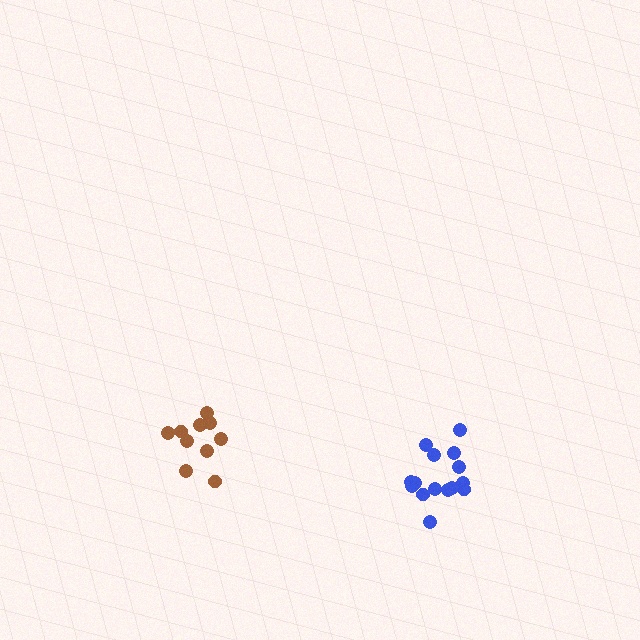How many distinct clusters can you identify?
There are 2 distinct clusters.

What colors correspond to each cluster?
The clusters are colored: brown, blue.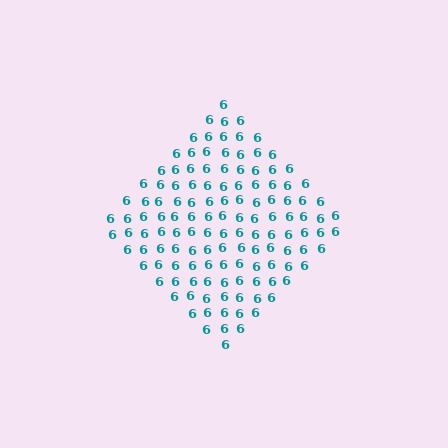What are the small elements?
The small elements are digit 6's.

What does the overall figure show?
The overall figure shows a diamond.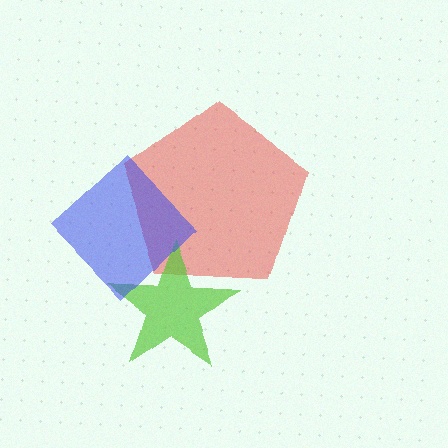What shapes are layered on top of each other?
The layered shapes are: a red pentagon, a lime star, a blue diamond.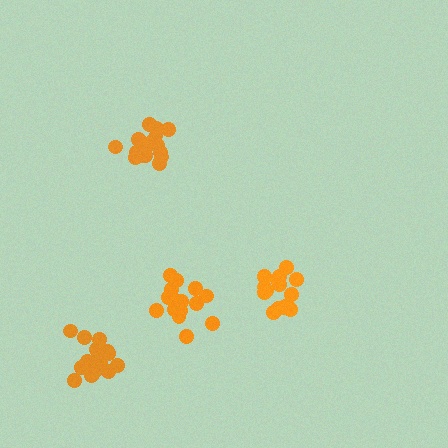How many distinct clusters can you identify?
There are 4 distinct clusters.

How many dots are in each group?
Group 1: 15 dots, Group 2: 18 dots, Group 3: 16 dots, Group 4: 19 dots (68 total).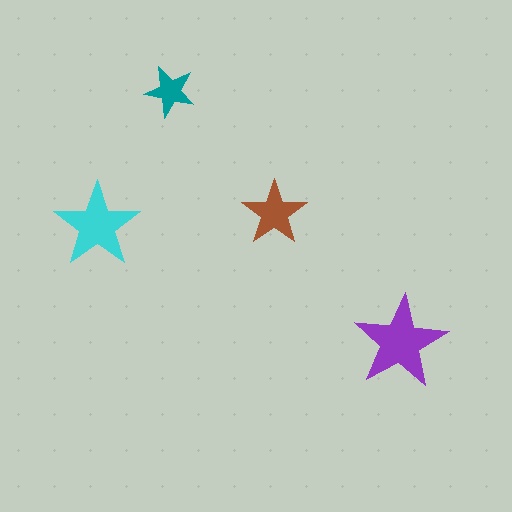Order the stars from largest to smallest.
the purple one, the cyan one, the brown one, the teal one.